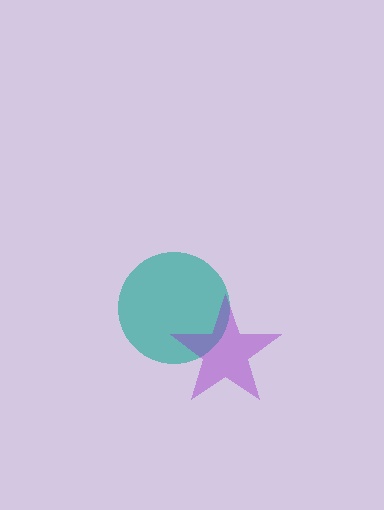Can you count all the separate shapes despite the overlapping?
Yes, there are 2 separate shapes.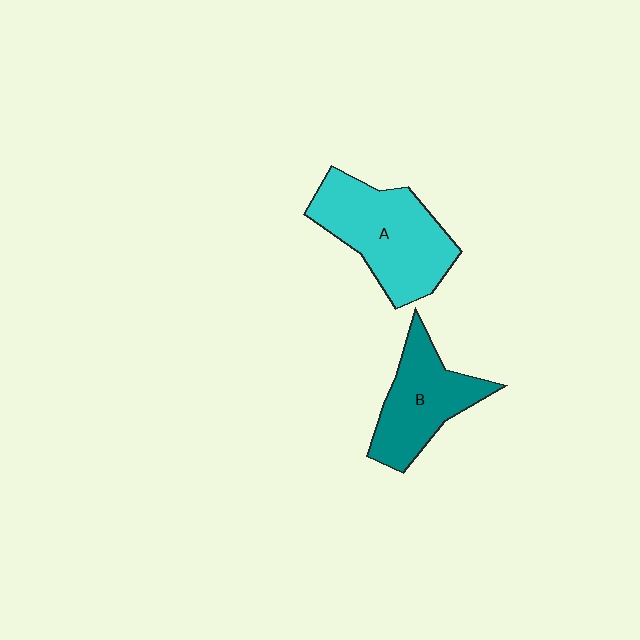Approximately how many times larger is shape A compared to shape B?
Approximately 1.3 times.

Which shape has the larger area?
Shape A (cyan).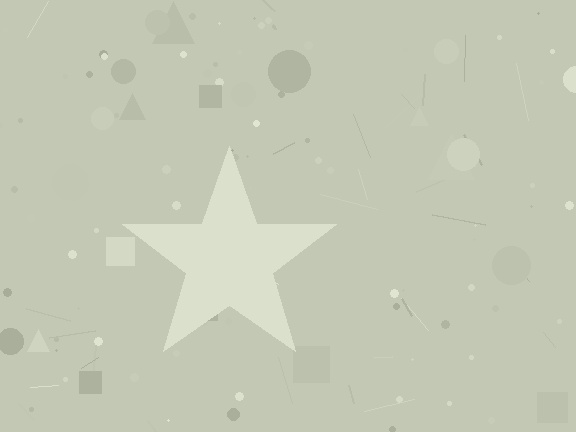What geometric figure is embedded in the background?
A star is embedded in the background.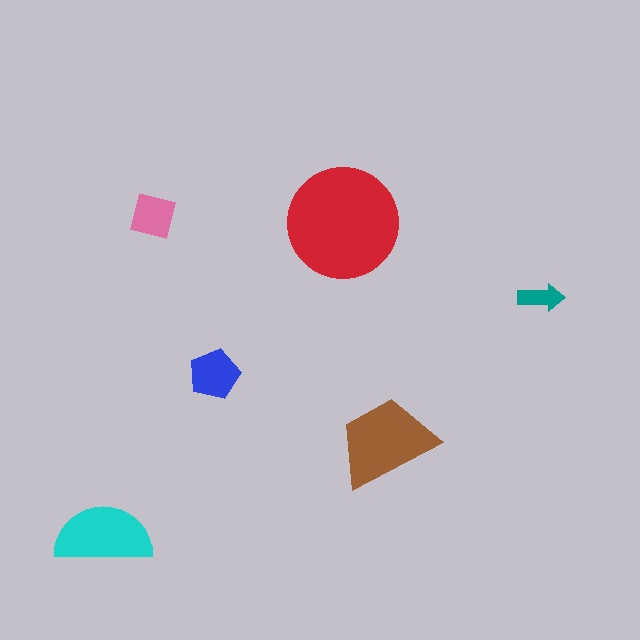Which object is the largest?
The red circle.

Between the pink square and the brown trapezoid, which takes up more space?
The brown trapezoid.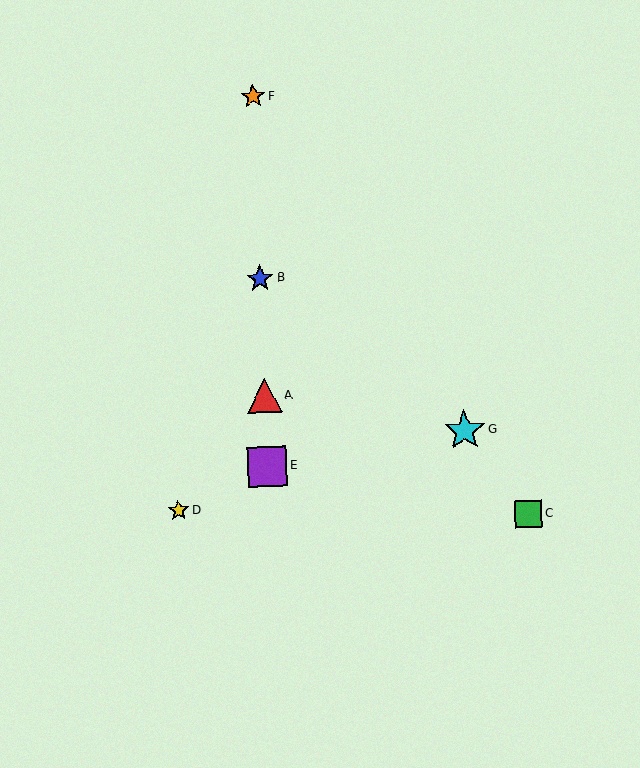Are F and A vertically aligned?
Yes, both are at x≈253.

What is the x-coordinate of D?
Object D is at x≈179.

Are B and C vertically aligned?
No, B is at x≈260 and C is at x≈528.